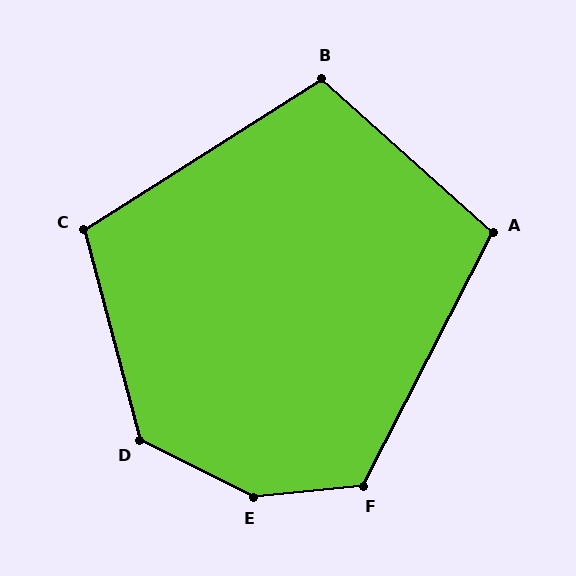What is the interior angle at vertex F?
Approximately 123 degrees (obtuse).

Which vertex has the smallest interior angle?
A, at approximately 105 degrees.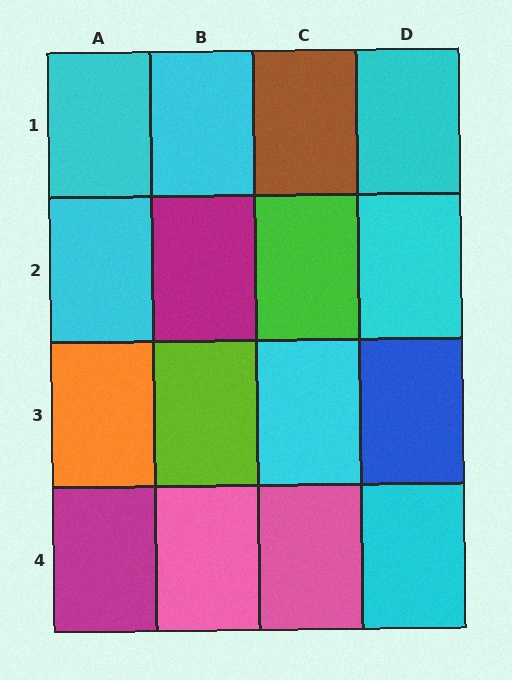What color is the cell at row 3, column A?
Orange.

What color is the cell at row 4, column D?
Cyan.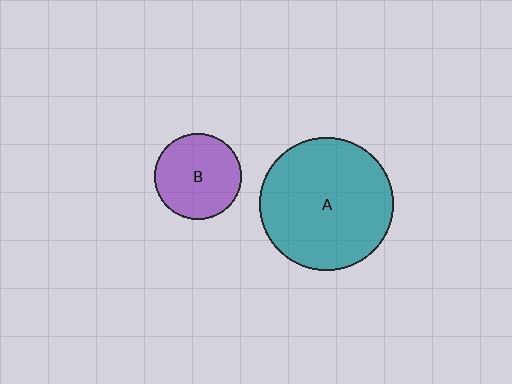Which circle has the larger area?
Circle A (teal).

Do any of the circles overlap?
No, none of the circles overlap.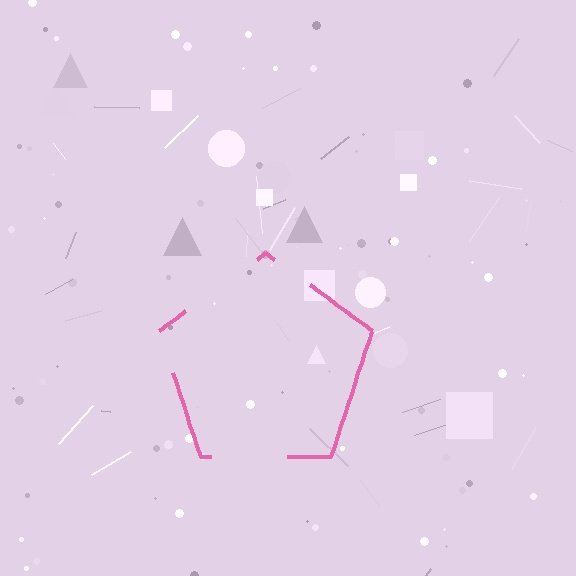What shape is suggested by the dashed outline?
The dashed outline suggests a pentagon.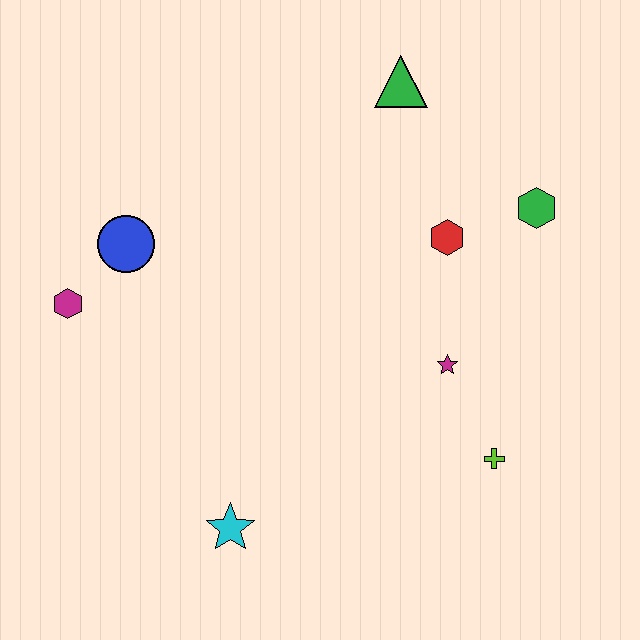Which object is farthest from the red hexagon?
The magenta hexagon is farthest from the red hexagon.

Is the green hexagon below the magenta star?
No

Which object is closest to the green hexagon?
The red hexagon is closest to the green hexagon.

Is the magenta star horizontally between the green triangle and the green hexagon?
Yes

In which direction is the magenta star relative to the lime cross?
The magenta star is above the lime cross.